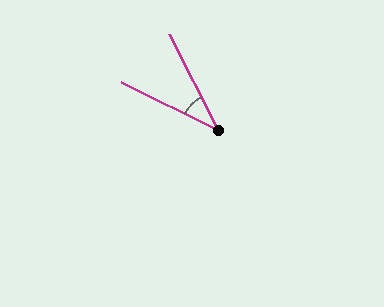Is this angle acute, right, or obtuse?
It is acute.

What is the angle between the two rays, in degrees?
Approximately 36 degrees.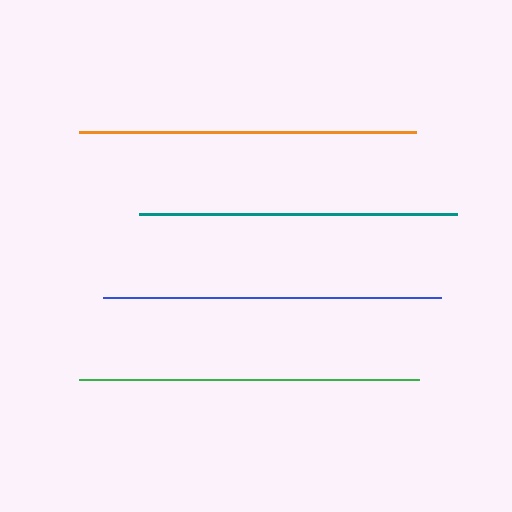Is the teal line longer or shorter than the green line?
The green line is longer than the teal line.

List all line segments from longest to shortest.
From longest to shortest: green, blue, orange, teal.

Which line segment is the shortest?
The teal line is the shortest at approximately 319 pixels.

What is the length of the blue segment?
The blue segment is approximately 338 pixels long.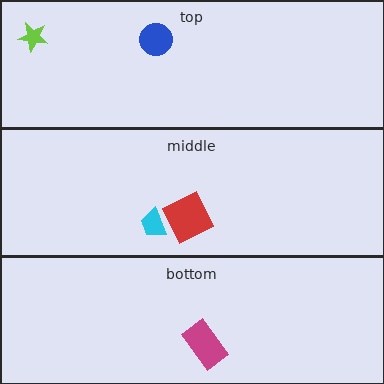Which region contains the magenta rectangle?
The bottom region.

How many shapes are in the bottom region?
1.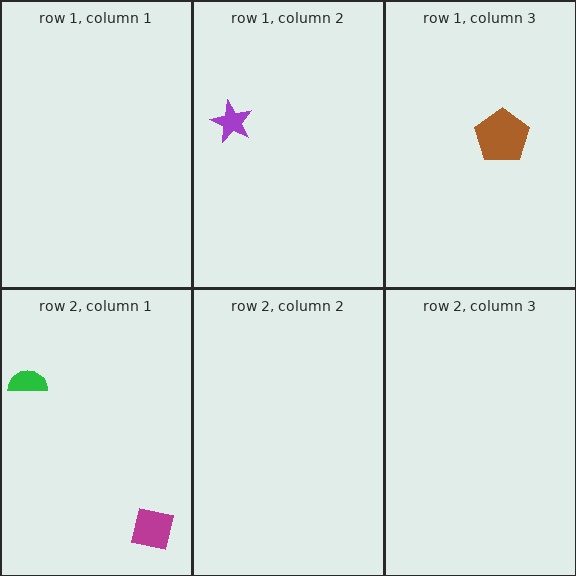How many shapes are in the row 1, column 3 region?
1.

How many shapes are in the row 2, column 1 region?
2.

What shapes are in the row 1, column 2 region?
The purple star.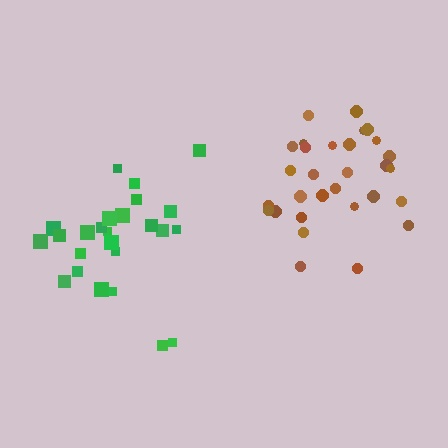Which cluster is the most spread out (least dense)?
Green.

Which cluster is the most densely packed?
Brown.